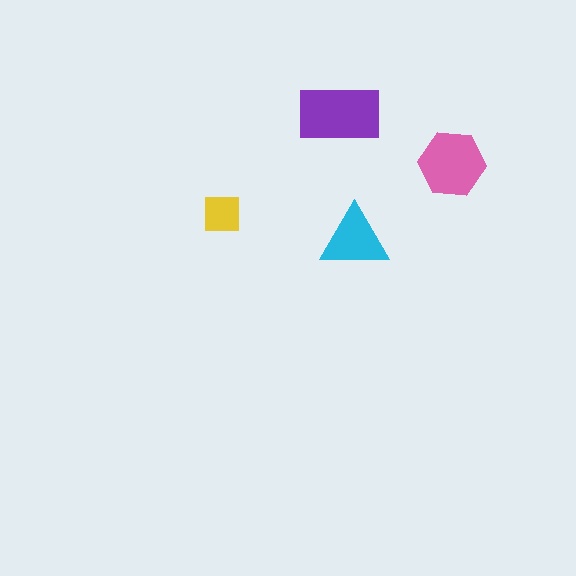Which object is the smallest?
The yellow square.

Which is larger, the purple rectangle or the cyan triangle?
The purple rectangle.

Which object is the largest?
The purple rectangle.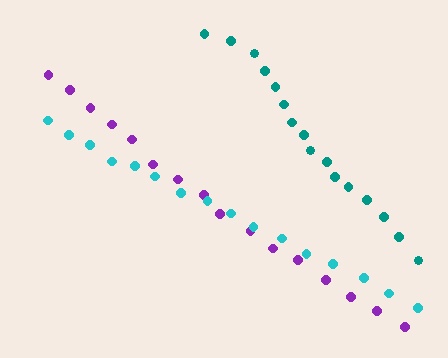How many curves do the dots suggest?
There are 3 distinct paths.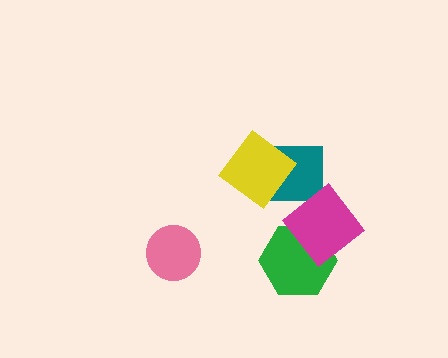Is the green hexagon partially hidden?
Yes, it is partially covered by another shape.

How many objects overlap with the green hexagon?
1 object overlaps with the green hexagon.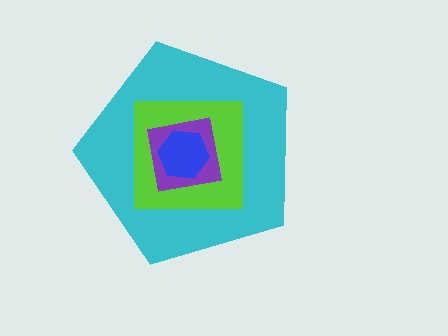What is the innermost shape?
The blue hexagon.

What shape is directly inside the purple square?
The blue hexagon.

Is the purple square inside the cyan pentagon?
Yes.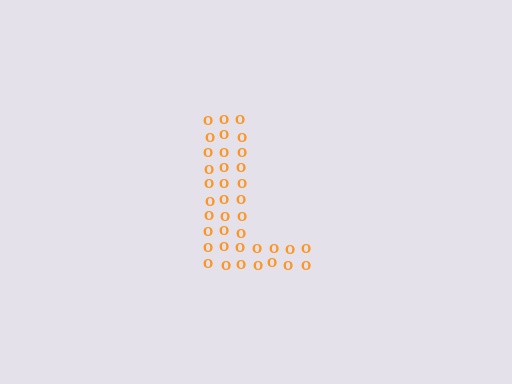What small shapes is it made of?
It is made of small letter O's.